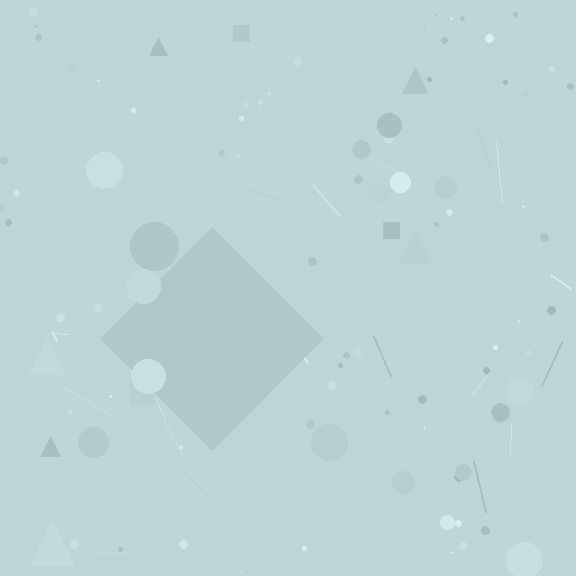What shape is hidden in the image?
A diamond is hidden in the image.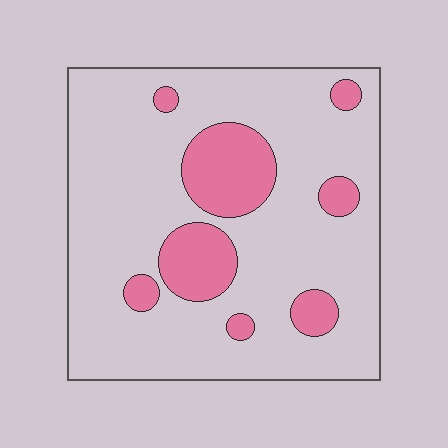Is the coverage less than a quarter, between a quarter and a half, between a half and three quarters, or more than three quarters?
Less than a quarter.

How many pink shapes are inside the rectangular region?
8.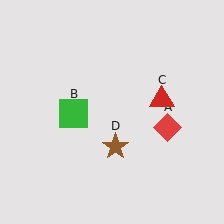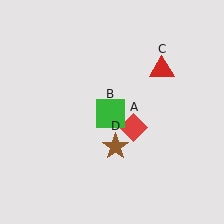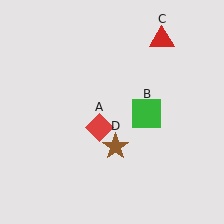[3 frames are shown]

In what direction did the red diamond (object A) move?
The red diamond (object A) moved left.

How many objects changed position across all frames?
3 objects changed position: red diamond (object A), green square (object B), red triangle (object C).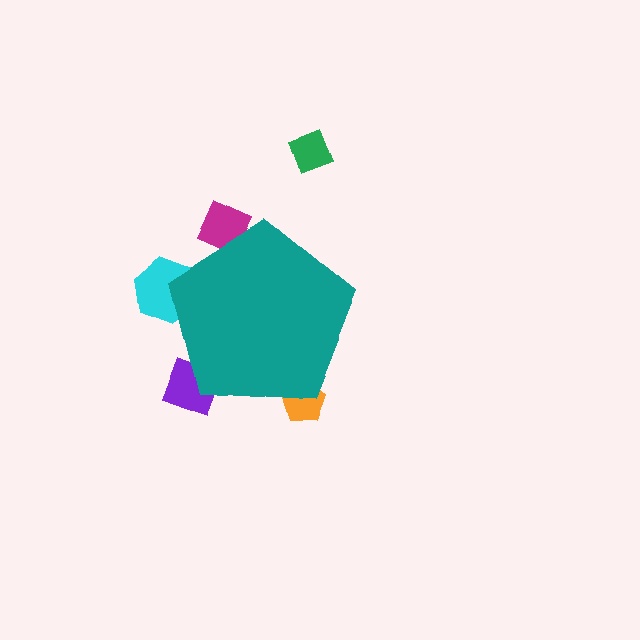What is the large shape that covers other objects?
A teal pentagon.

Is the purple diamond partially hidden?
Yes, the purple diamond is partially hidden behind the teal pentagon.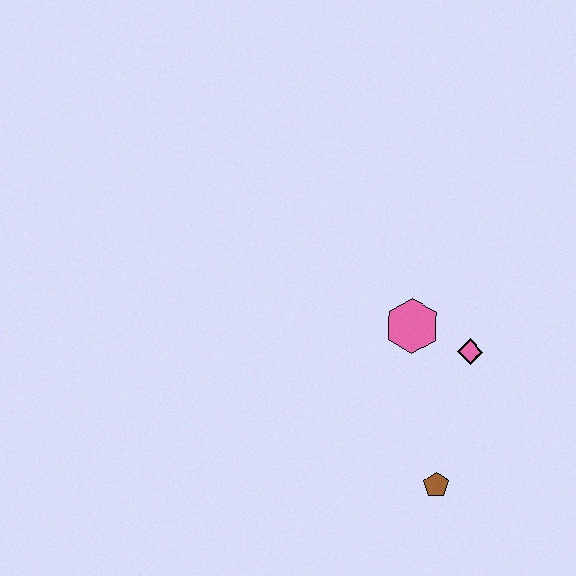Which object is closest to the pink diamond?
The pink hexagon is closest to the pink diamond.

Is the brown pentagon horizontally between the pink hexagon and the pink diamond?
Yes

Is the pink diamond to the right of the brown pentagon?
Yes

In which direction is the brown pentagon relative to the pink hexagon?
The brown pentagon is below the pink hexagon.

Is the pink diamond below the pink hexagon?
Yes